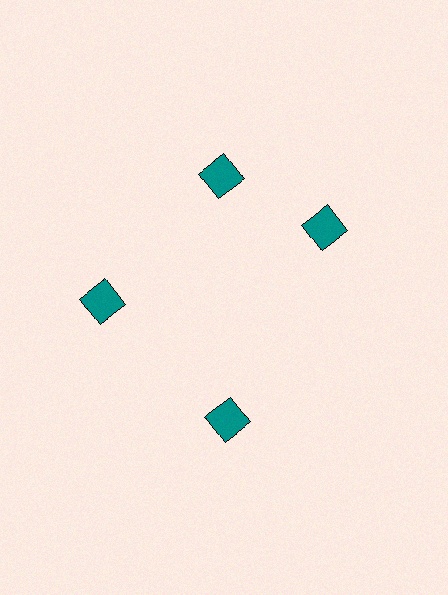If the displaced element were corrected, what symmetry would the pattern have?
It would have 4-fold rotational symmetry — the pattern would map onto itself every 90 degrees.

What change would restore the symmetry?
The symmetry would be restored by rotating it back into even spacing with its neighbors so that all 4 diamonds sit at equal angles and equal distance from the center.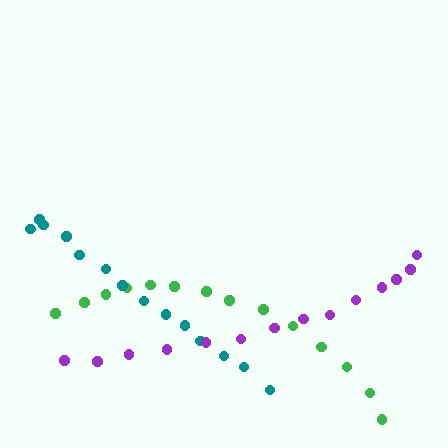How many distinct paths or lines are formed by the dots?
There are 3 distinct paths.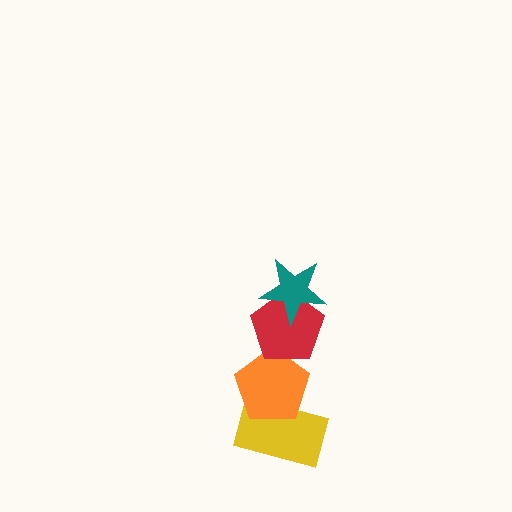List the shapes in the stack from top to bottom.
From top to bottom: the teal star, the red pentagon, the orange pentagon, the yellow rectangle.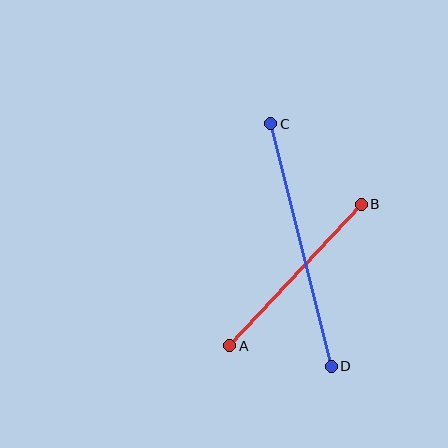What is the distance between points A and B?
The distance is approximately 193 pixels.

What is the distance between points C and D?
The distance is approximately 250 pixels.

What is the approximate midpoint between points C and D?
The midpoint is at approximately (301, 245) pixels.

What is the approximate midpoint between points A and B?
The midpoint is at approximately (295, 275) pixels.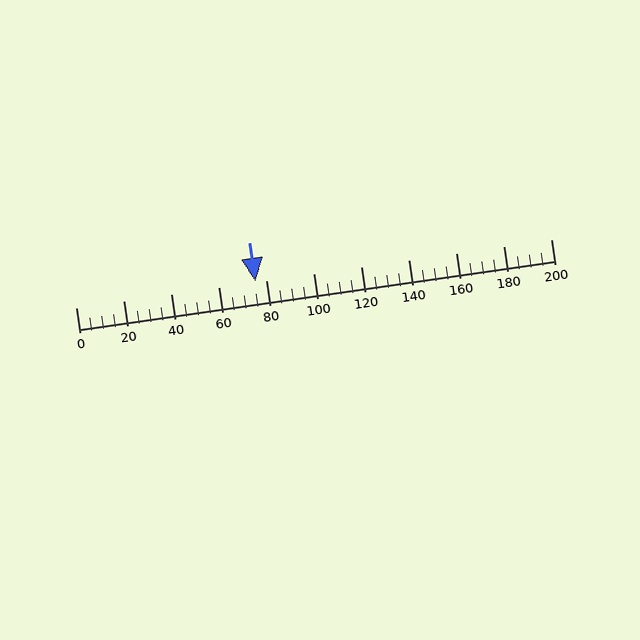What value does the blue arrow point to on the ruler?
The blue arrow points to approximately 76.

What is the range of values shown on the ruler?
The ruler shows values from 0 to 200.